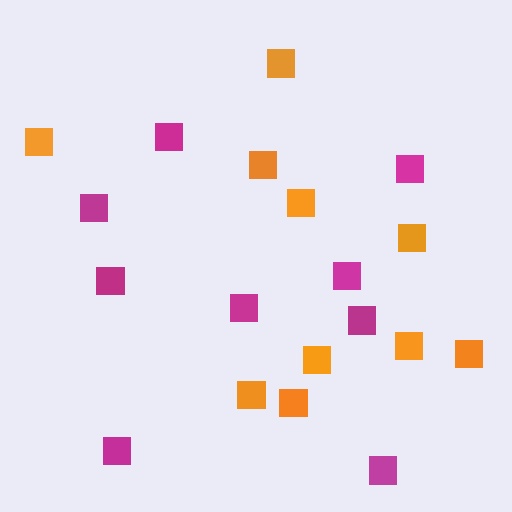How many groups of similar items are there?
There are 2 groups: one group of magenta squares (9) and one group of orange squares (10).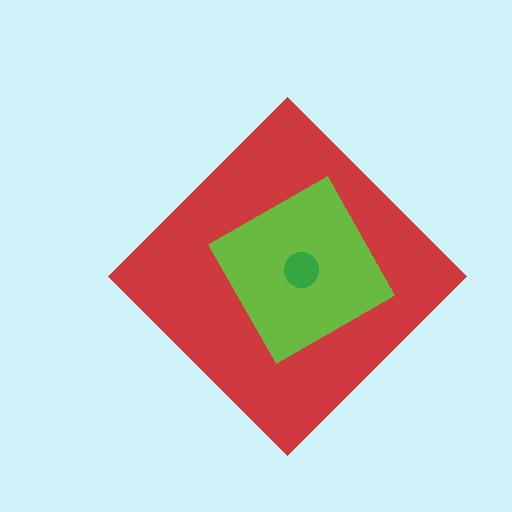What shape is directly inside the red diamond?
The lime square.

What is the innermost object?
The green circle.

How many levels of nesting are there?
3.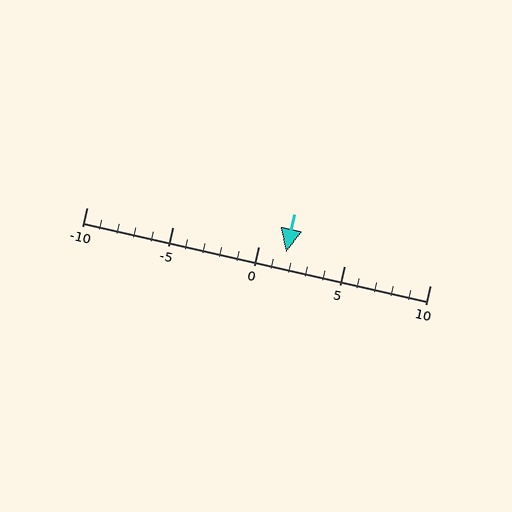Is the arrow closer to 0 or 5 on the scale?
The arrow is closer to 0.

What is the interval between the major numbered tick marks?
The major tick marks are spaced 5 units apart.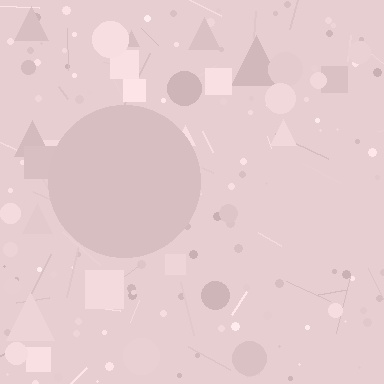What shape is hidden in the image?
A circle is hidden in the image.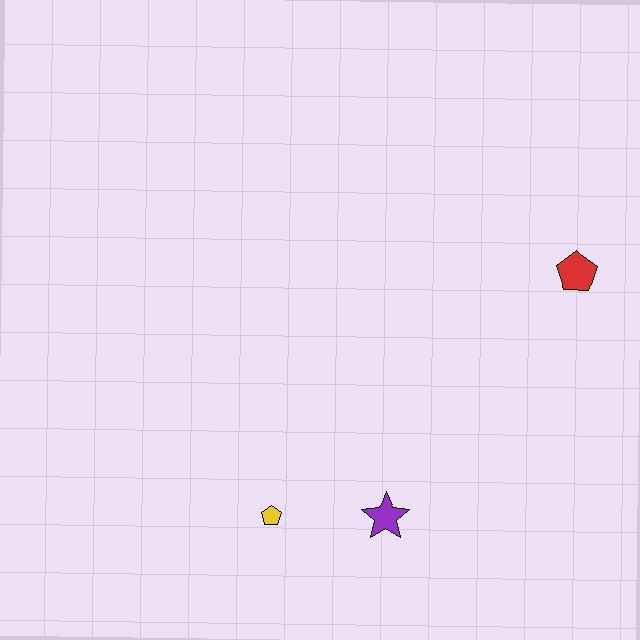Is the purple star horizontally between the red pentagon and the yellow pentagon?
Yes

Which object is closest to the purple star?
The yellow pentagon is closest to the purple star.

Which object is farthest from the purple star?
The red pentagon is farthest from the purple star.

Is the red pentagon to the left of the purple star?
No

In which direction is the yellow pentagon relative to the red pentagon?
The yellow pentagon is to the left of the red pentagon.